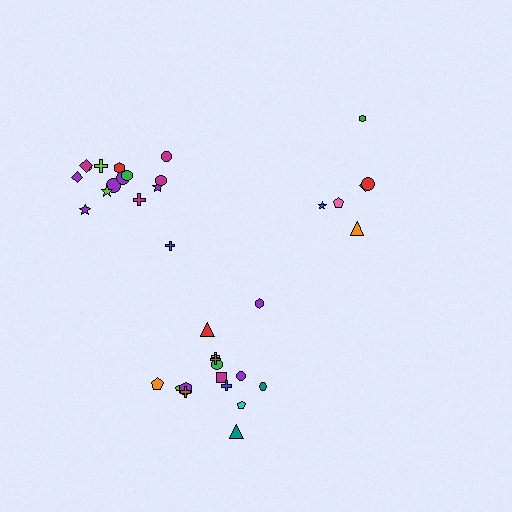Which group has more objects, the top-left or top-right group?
The top-left group.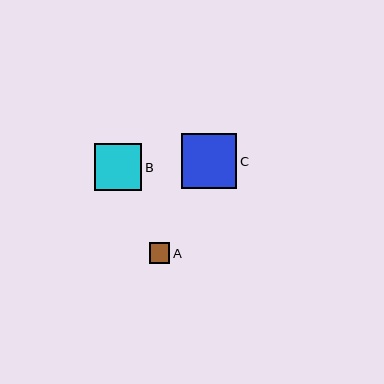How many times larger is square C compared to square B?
Square C is approximately 1.2 times the size of square B.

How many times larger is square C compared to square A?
Square C is approximately 2.7 times the size of square A.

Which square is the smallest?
Square A is the smallest with a size of approximately 20 pixels.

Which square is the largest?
Square C is the largest with a size of approximately 56 pixels.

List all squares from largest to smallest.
From largest to smallest: C, B, A.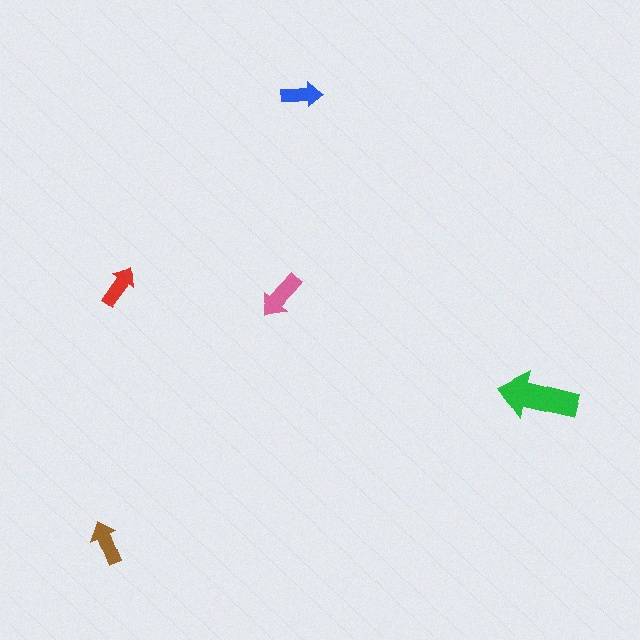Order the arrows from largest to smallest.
the green one, the pink one, the brown one, the red one, the blue one.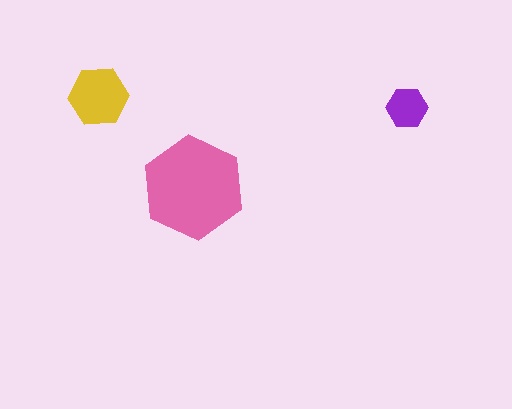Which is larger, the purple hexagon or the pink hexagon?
The pink one.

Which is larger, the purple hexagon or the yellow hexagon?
The yellow one.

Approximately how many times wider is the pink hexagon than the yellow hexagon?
About 1.5 times wider.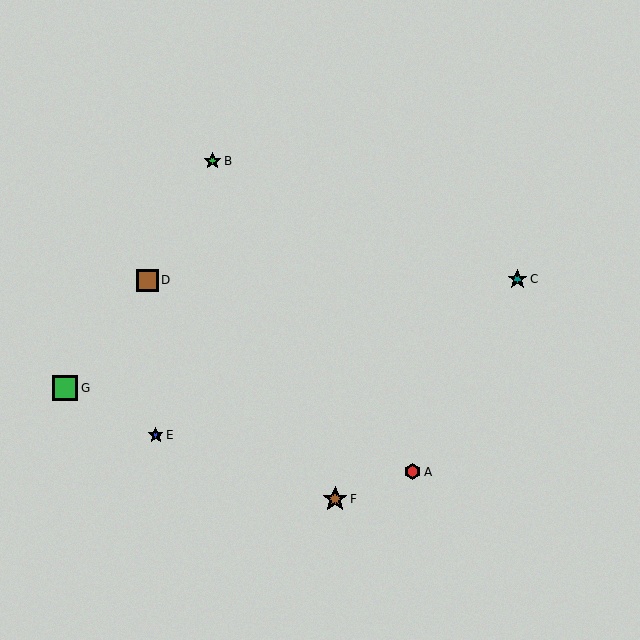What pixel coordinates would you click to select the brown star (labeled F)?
Click at (335, 499) to select the brown star F.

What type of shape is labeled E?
Shape E is a blue star.